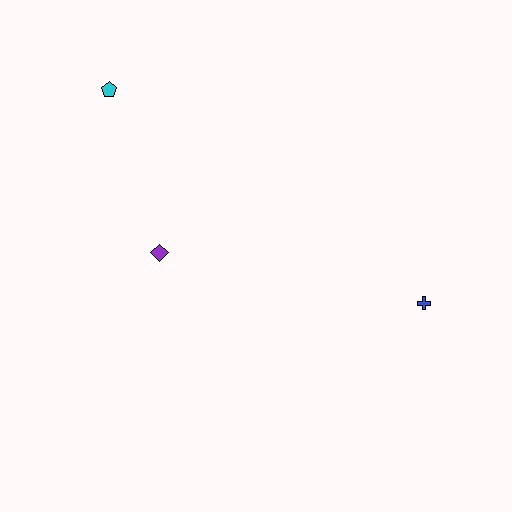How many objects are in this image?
There are 3 objects.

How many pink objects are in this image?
There are no pink objects.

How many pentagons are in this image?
There is 1 pentagon.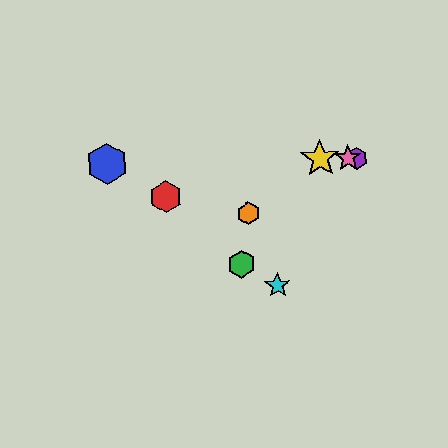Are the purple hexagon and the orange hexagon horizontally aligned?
No, the purple hexagon is at y≈158 and the orange hexagon is at y≈213.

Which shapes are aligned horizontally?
The blue hexagon, the yellow star, the purple hexagon, the pink star are aligned horizontally.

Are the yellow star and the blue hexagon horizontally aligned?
Yes, both are at y≈159.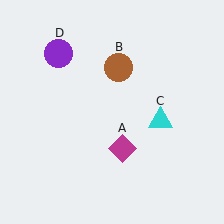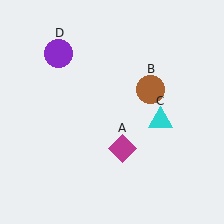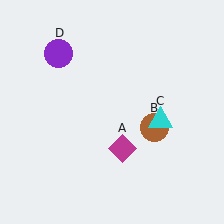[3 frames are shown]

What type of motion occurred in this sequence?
The brown circle (object B) rotated clockwise around the center of the scene.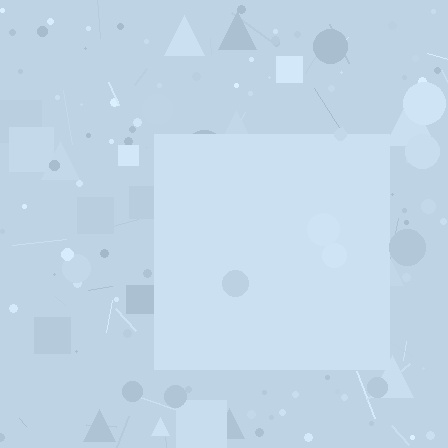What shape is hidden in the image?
A square is hidden in the image.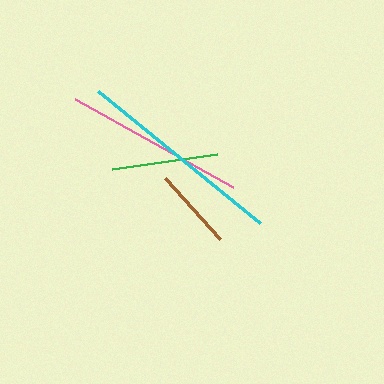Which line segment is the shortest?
The brown line is the shortest at approximately 82 pixels.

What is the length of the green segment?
The green segment is approximately 106 pixels long.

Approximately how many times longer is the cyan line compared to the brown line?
The cyan line is approximately 2.6 times the length of the brown line.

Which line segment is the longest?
The cyan line is the longest at approximately 209 pixels.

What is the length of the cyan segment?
The cyan segment is approximately 209 pixels long.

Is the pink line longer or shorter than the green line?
The pink line is longer than the green line.